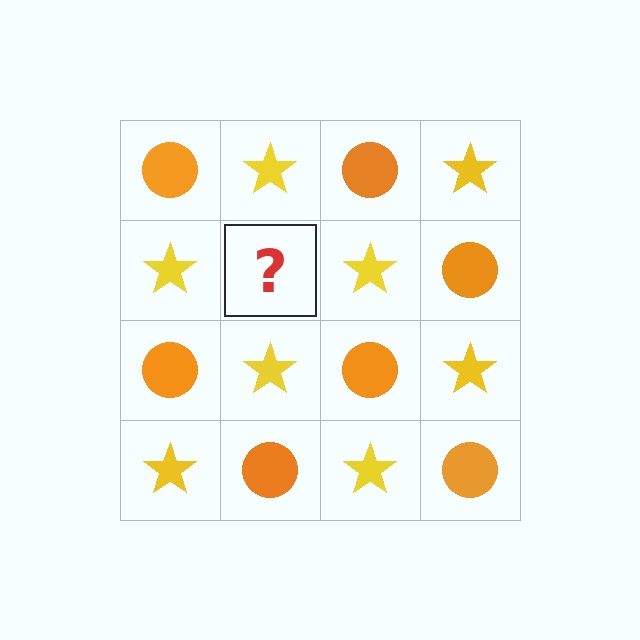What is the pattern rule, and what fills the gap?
The rule is that it alternates orange circle and yellow star in a checkerboard pattern. The gap should be filled with an orange circle.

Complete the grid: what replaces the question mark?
The question mark should be replaced with an orange circle.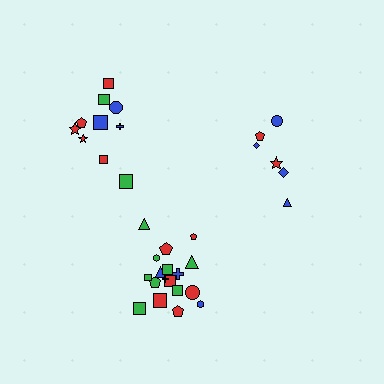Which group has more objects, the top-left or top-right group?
The top-left group.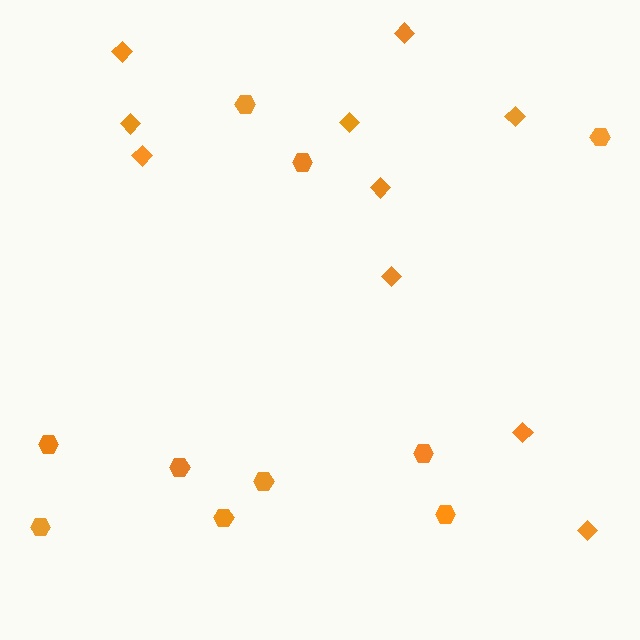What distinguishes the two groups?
There are 2 groups: one group of hexagons (10) and one group of diamonds (10).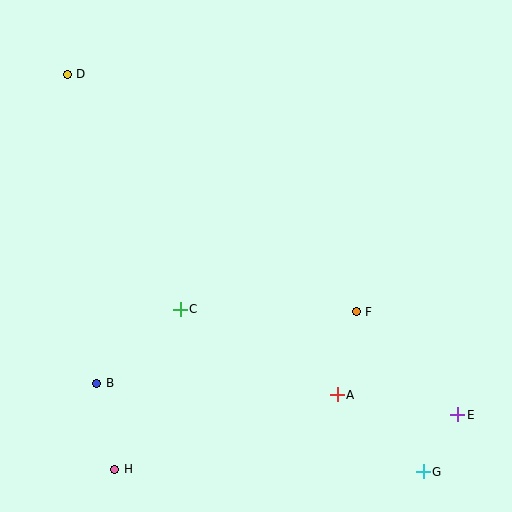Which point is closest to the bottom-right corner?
Point G is closest to the bottom-right corner.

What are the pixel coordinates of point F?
Point F is at (356, 312).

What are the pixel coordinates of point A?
Point A is at (337, 395).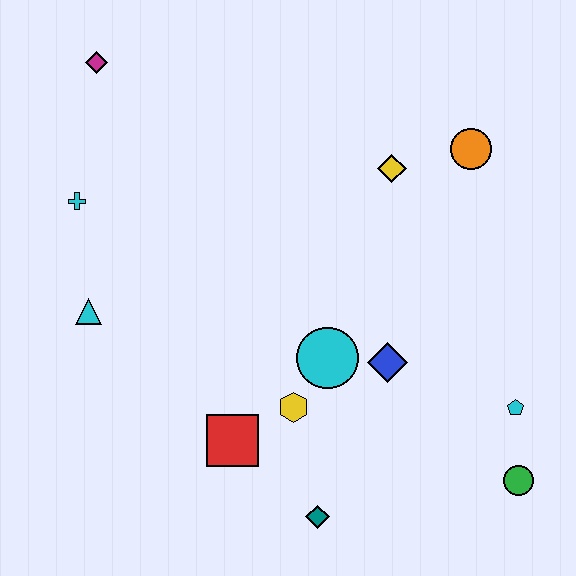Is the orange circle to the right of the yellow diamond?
Yes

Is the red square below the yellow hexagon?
Yes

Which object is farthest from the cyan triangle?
The green circle is farthest from the cyan triangle.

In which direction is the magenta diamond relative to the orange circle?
The magenta diamond is to the left of the orange circle.